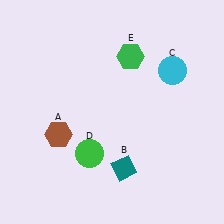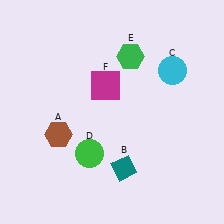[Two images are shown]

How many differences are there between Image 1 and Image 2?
There is 1 difference between the two images.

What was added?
A magenta square (F) was added in Image 2.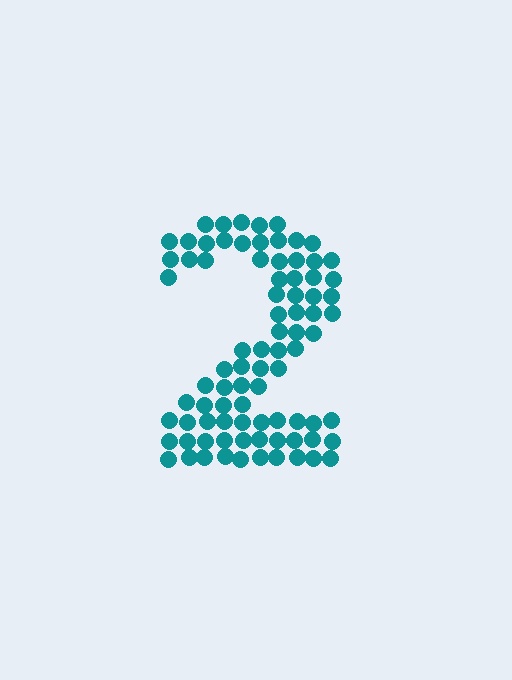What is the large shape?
The large shape is the digit 2.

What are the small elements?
The small elements are circles.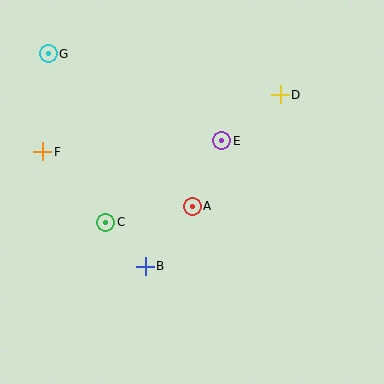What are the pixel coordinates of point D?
Point D is at (280, 95).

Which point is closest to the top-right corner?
Point D is closest to the top-right corner.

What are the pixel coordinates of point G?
Point G is at (48, 54).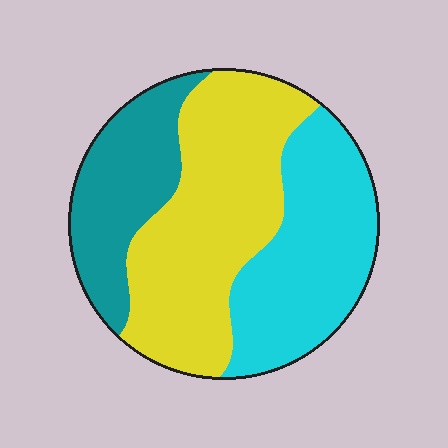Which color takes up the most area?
Yellow, at roughly 45%.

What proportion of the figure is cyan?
Cyan covers about 35% of the figure.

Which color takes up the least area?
Teal, at roughly 25%.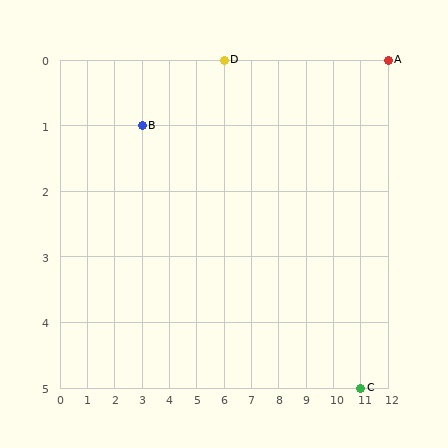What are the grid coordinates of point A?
Point A is at grid coordinates (12, 0).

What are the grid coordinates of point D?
Point D is at grid coordinates (6, 0).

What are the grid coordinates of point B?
Point B is at grid coordinates (3, 1).